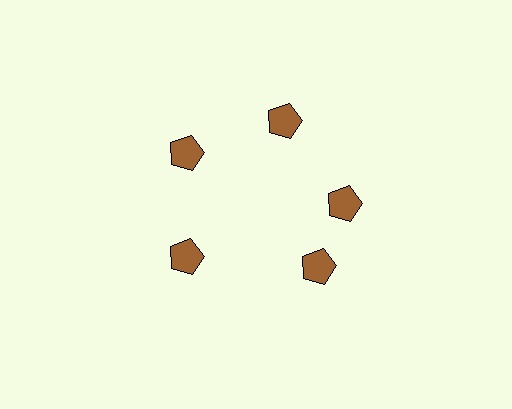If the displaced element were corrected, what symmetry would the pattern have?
It would have 5-fold rotational symmetry — the pattern would map onto itself every 72 degrees.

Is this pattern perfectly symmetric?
No. The 5 brown pentagons are arranged in a ring, but one element near the 5 o'clock position is rotated out of alignment along the ring, breaking the 5-fold rotational symmetry.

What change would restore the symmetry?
The symmetry would be restored by rotating it back into even spacing with its neighbors so that all 5 pentagons sit at equal angles and equal distance from the center.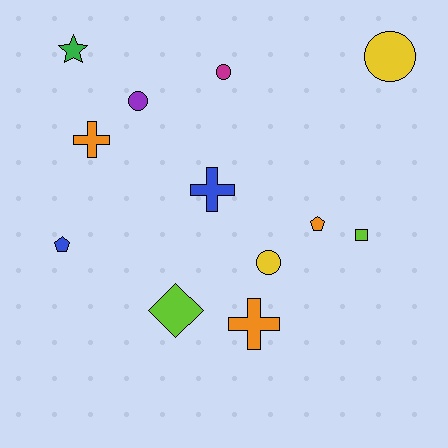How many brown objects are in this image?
There are no brown objects.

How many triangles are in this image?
There are no triangles.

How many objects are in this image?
There are 12 objects.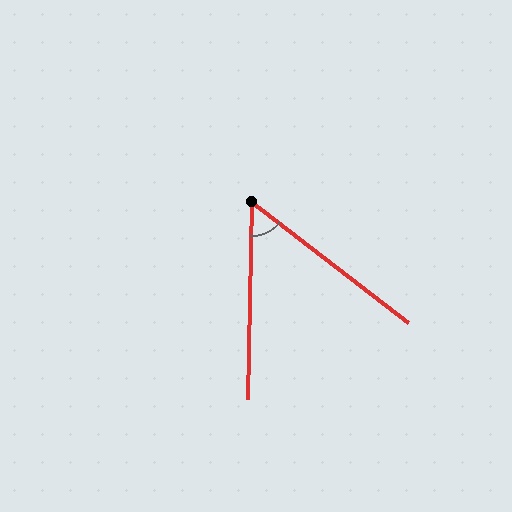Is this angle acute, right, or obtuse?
It is acute.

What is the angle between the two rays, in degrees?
Approximately 54 degrees.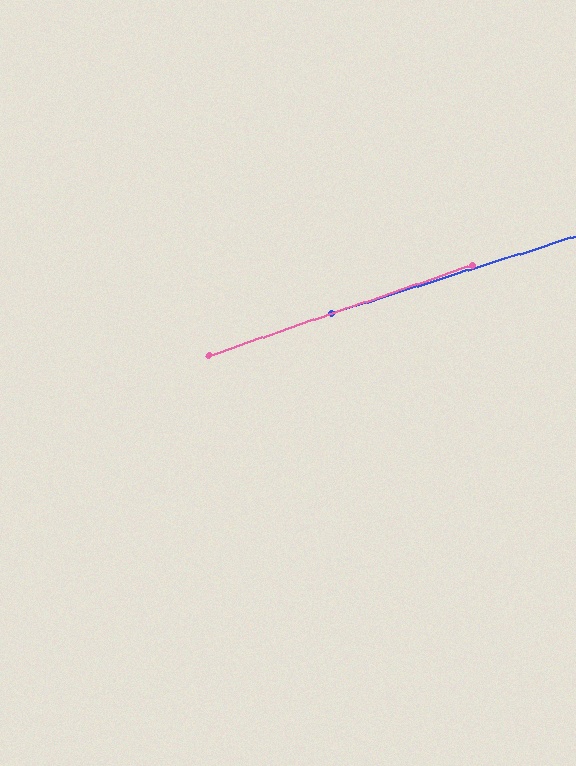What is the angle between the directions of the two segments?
Approximately 1 degree.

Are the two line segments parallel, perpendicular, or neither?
Parallel — their directions differ by only 1.4°.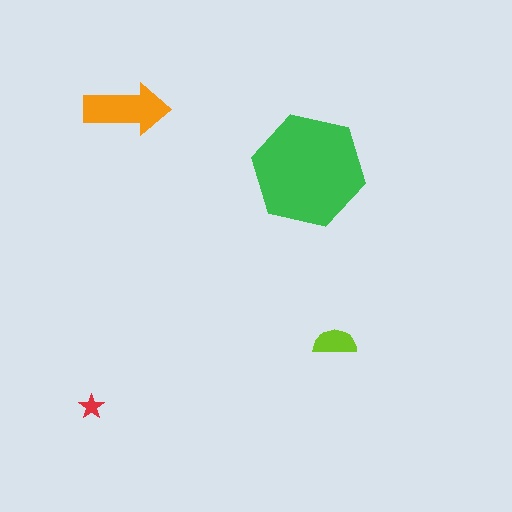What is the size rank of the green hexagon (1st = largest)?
1st.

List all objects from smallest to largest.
The red star, the lime semicircle, the orange arrow, the green hexagon.